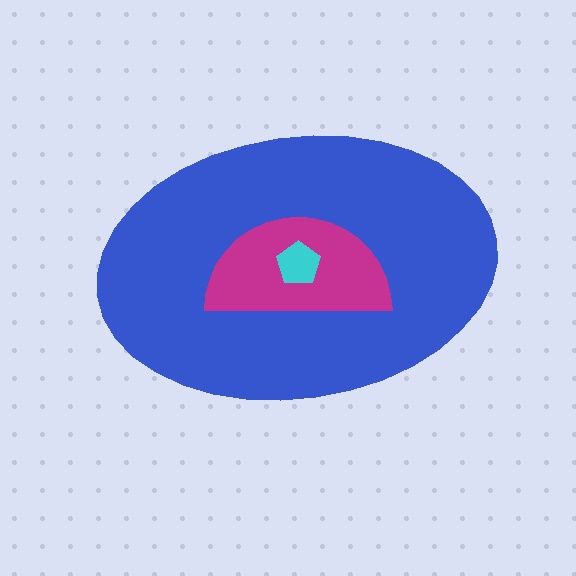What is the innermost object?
The cyan pentagon.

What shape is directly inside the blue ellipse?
The magenta semicircle.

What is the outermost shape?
The blue ellipse.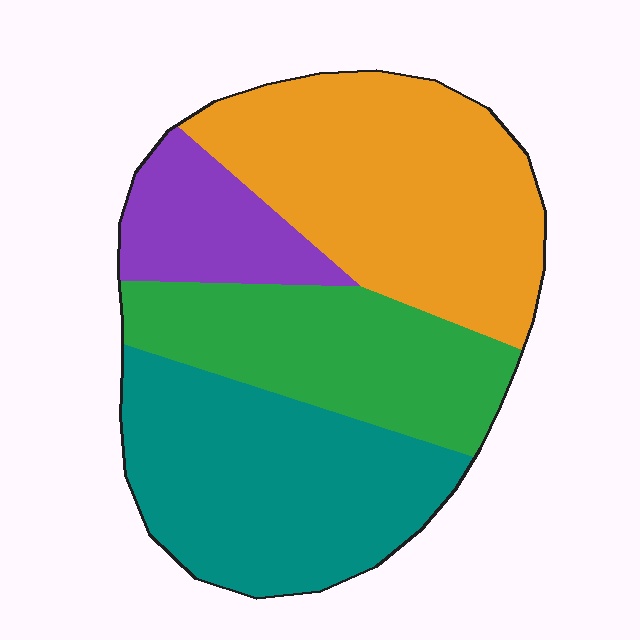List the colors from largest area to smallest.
From largest to smallest: orange, teal, green, purple.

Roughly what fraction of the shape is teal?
Teal covers about 30% of the shape.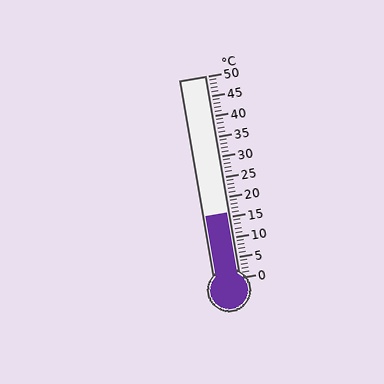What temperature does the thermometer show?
The thermometer shows approximately 16°C.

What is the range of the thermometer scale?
The thermometer scale ranges from 0°C to 50°C.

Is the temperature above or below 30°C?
The temperature is below 30°C.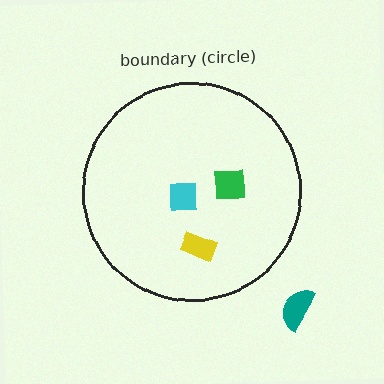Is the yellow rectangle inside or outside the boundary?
Inside.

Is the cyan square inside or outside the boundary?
Inside.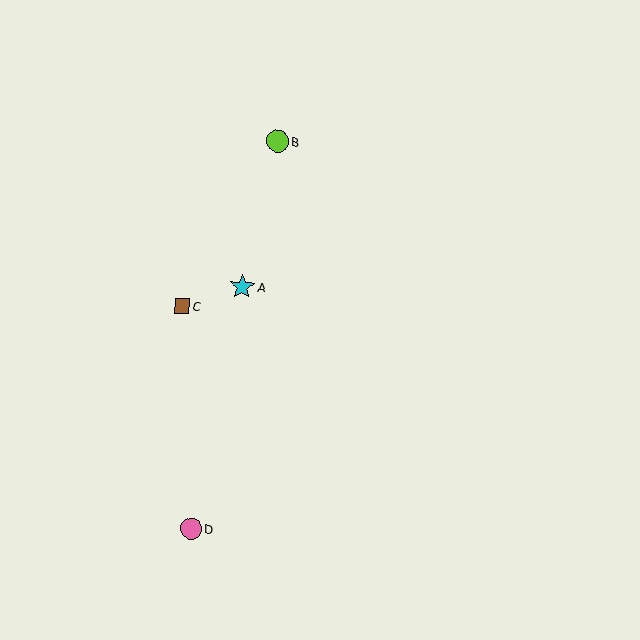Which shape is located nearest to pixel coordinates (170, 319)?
The brown square (labeled C) at (182, 306) is nearest to that location.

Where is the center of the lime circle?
The center of the lime circle is at (278, 141).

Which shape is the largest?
The cyan star (labeled A) is the largest.